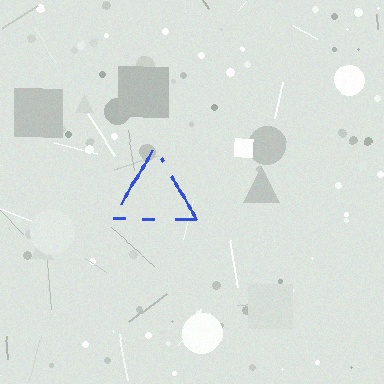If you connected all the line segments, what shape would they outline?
They would outline a triangle.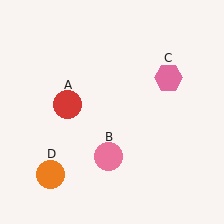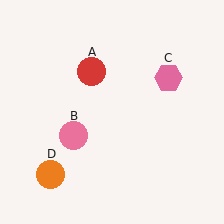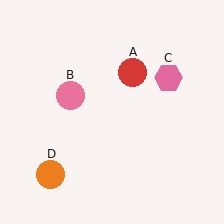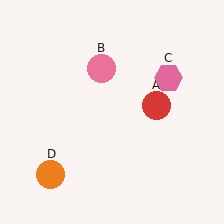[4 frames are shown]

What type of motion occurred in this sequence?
The red circle (object A), pink circle (object B) rotated clockwise around the center of the scene.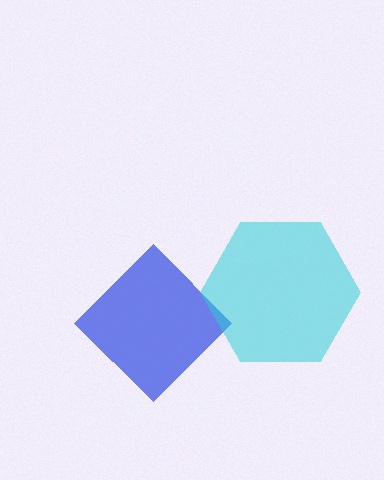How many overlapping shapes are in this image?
There are 2 overlapping shapes in the image.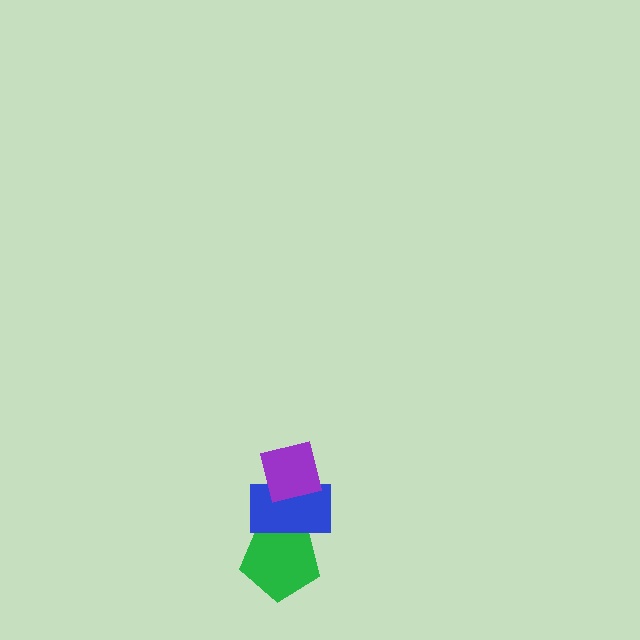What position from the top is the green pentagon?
The green pentagon is 3rd from the top.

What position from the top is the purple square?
The purple square is 1st from the top.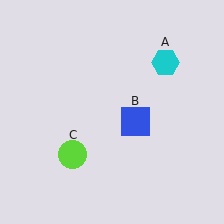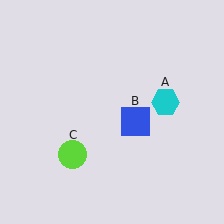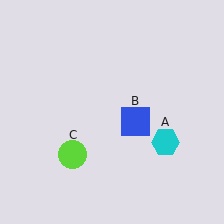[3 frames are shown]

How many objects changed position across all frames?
1 object changed position: cyan hexagon (object A).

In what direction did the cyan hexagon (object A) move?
The cyan hexagon (object A) moved down.